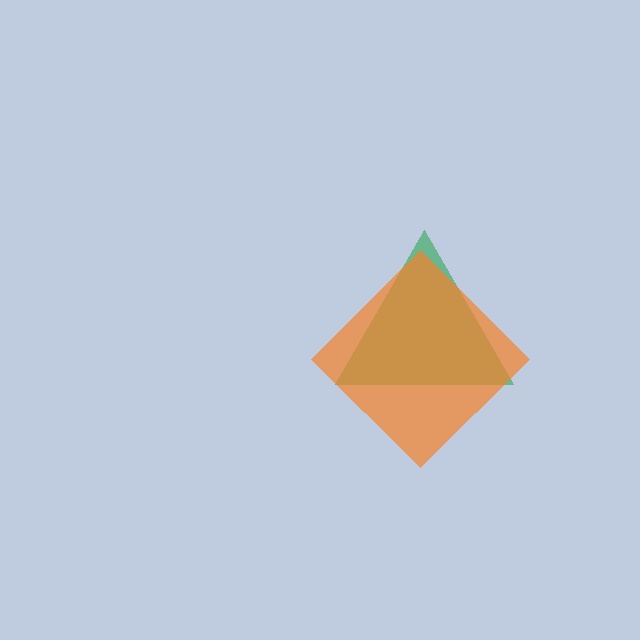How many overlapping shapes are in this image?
There are 2 overlapping shapes in the image.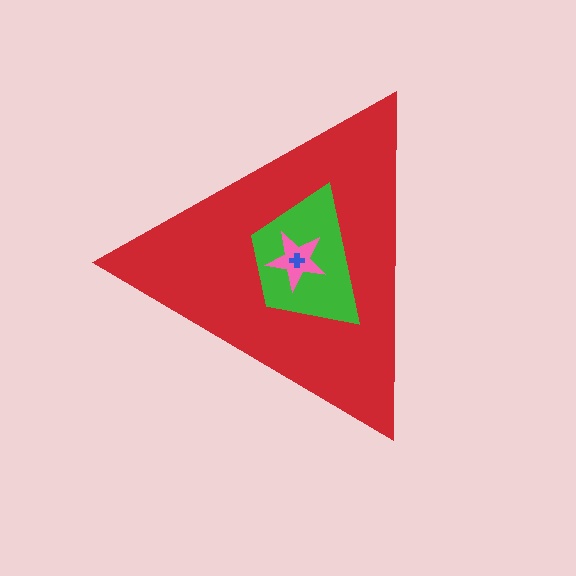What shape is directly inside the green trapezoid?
The pink star.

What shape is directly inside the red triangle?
The green trapezoid.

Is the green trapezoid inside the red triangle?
Yes.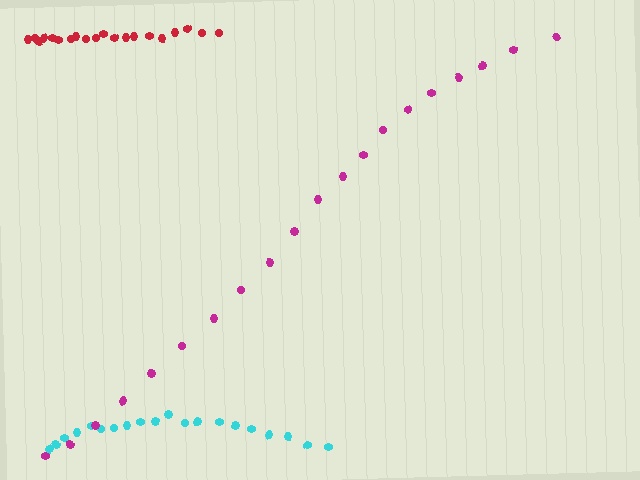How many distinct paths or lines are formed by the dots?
There are 3 distinct paths.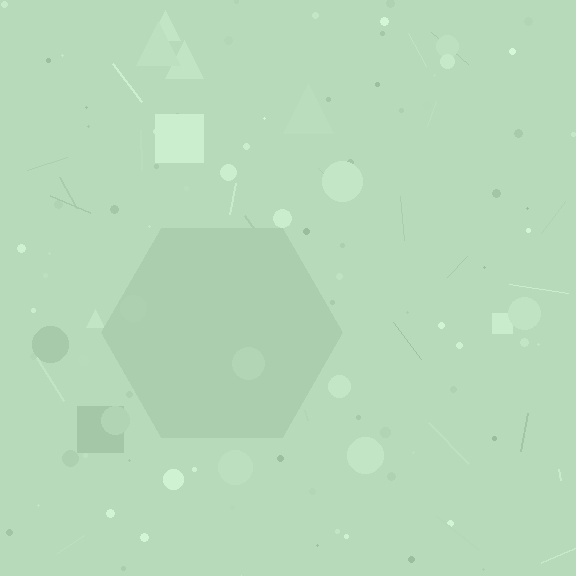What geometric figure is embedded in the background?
A hexagon is embedded in the background.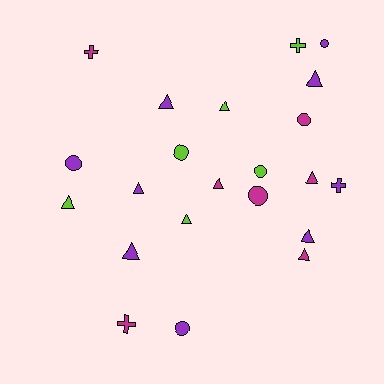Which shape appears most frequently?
Triangle, with 11 objects.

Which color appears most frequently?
Purple, with 9 objects.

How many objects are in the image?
There are 22 objects.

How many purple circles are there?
There are 3 purple circles.